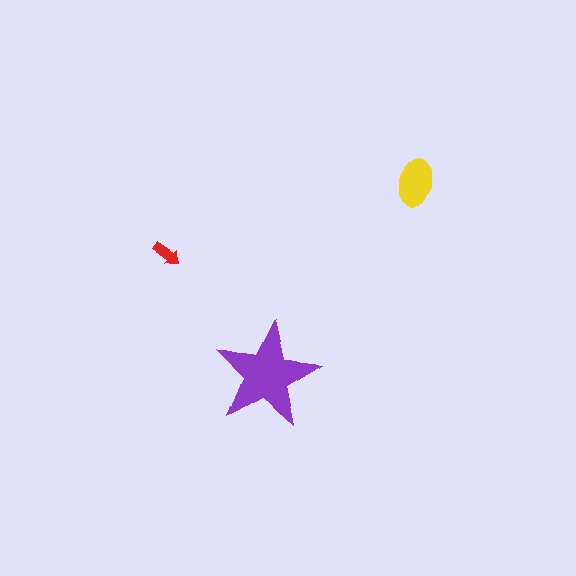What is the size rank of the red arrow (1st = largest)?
3rd.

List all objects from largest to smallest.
The purple star, the yellow ellipse, the red arrow.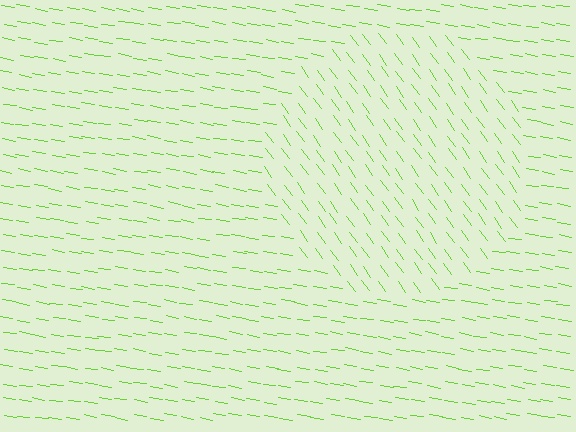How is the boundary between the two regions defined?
The boundary is defined purely by a change in line orientation (approximately 45 degrees difference). All lines are the same color and thickness.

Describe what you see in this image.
The image is filled with small lime line segments. A circle region in the image has lines oriented differently from the surrounding lines, creating a visible texture boundary.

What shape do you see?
I see a circle.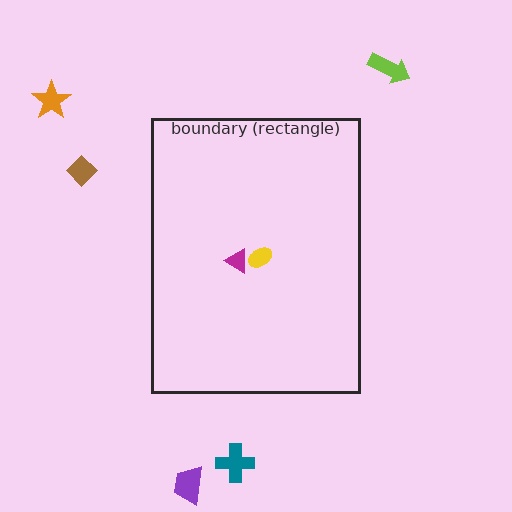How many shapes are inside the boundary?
2 inside, 5 outside.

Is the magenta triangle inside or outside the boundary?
Inside.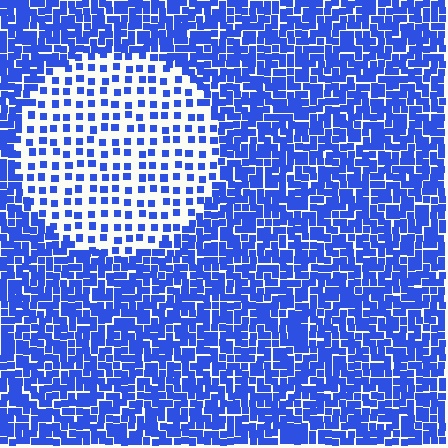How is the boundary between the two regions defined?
The boundary is defined by a change in element density (approximately 2.6x ratio). All elements are the same color, size, and shape.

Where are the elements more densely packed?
The elements are more densely packed outside the circle boundary.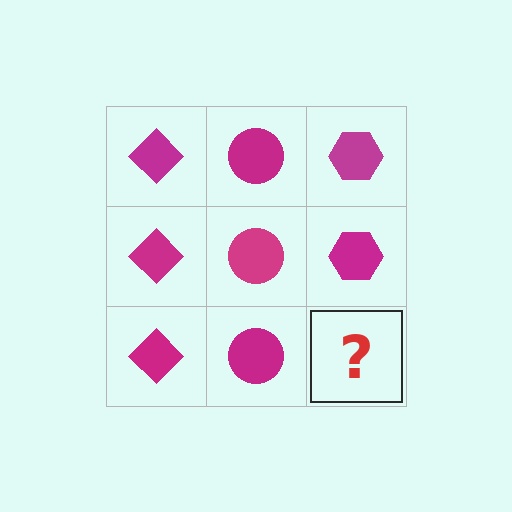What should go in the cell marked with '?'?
The missing cell should contain a magenta hexagon.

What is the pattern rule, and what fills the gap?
The rule is that each column has a consistent shape. The gap should be filled with a magenta hexagon.